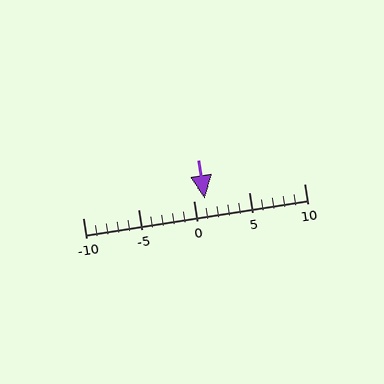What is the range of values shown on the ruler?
The ruler shows values from -10 to 10.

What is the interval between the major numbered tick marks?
The major tick marks are spaced 5 units apart.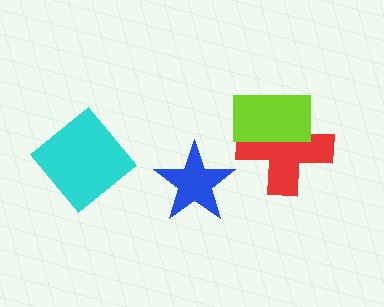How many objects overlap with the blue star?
0 objects overlap with the blue star.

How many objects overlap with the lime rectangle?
1 object overlaps with the lime rectangle.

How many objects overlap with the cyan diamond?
0 objects overlap with the cyan diamond.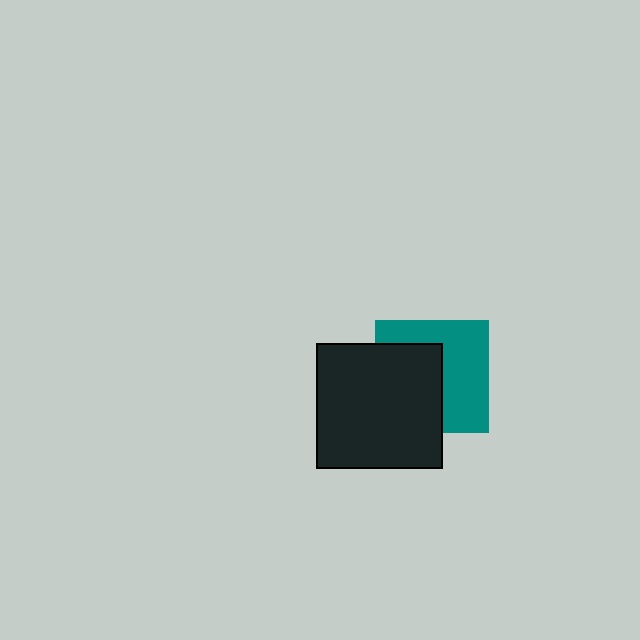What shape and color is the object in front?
The object in front is a black rectangle.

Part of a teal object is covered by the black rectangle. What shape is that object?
It is a square.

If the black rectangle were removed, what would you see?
You would see the complete teal square.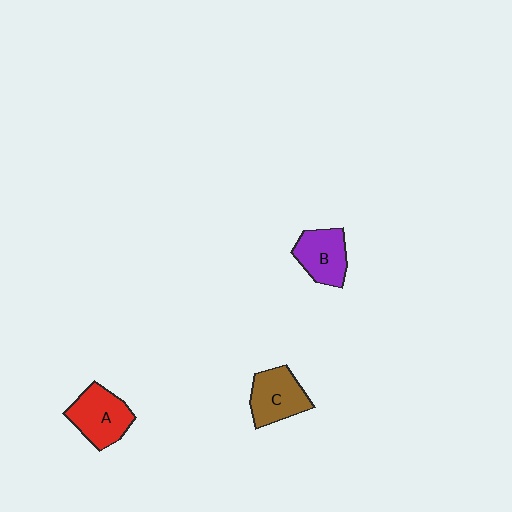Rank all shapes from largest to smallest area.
From largest to smallest: A (red), C (brown), B (purple).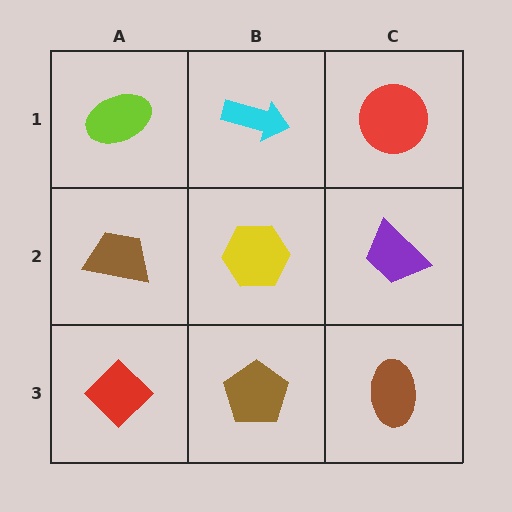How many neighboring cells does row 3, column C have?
2.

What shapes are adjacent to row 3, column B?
A yellow hexagon (row 2, column B), a red diamond (row 3, column A), a brown ellipse (row 3, column C).